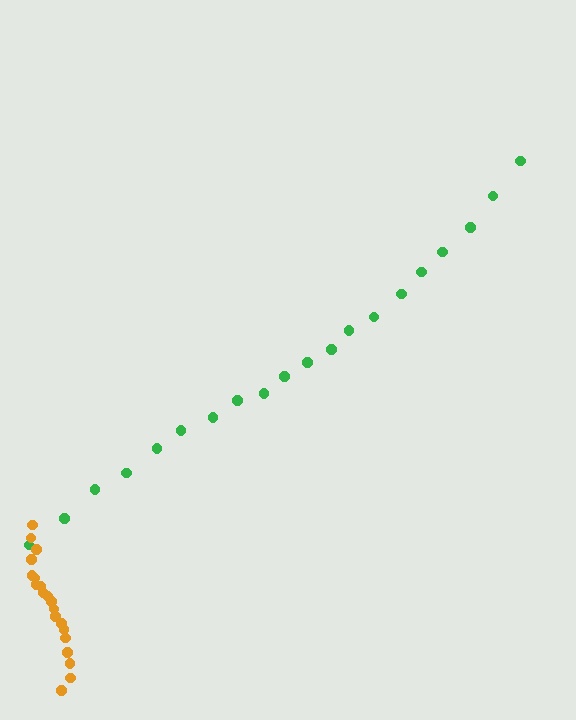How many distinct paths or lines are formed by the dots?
There are 2 distinct paths.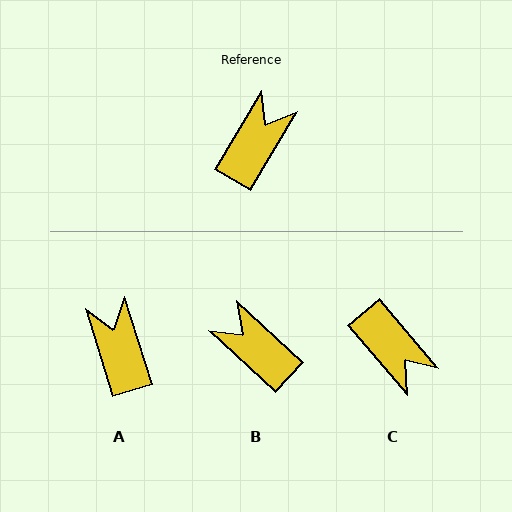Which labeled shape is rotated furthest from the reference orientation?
C, about 109 degrees away.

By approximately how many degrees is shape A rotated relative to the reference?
Approximately 48 degrees counter-clockwise.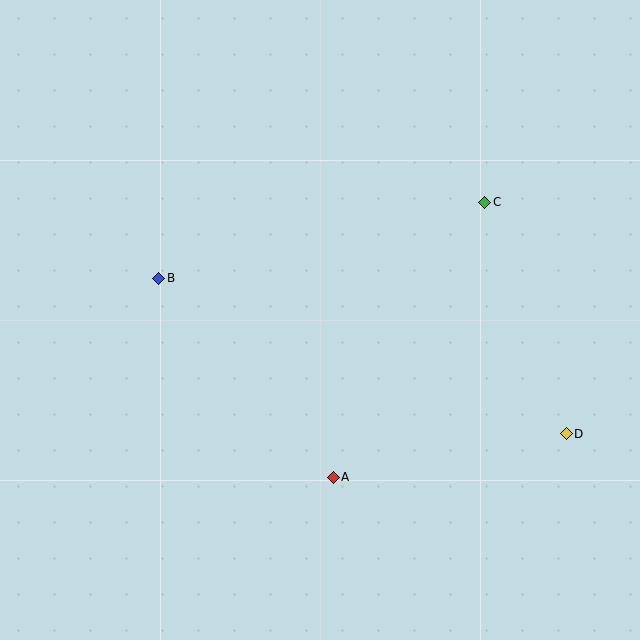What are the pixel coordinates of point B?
Point B is at (159, 278).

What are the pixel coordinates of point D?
Point D is at (566, 434).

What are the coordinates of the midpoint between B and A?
The midpoint between B and A is at (246, 378).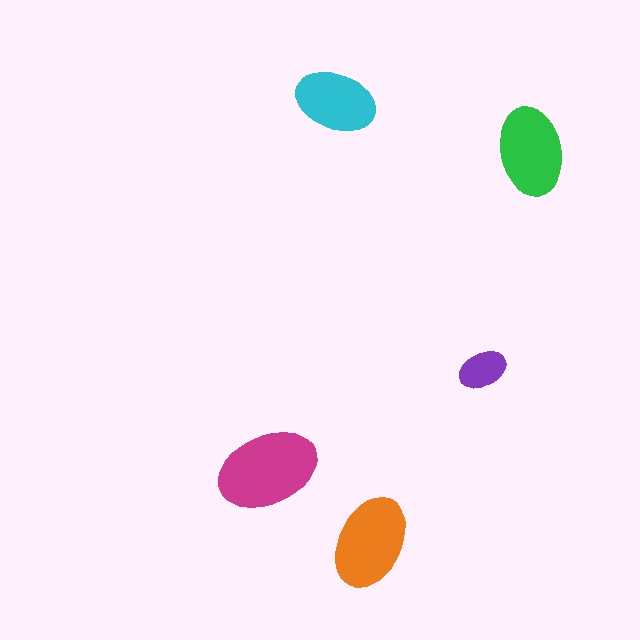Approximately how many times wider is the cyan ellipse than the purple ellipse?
About 1.5 times wider.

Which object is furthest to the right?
The green ellipse is rightmost.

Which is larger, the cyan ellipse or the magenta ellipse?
The magenta one.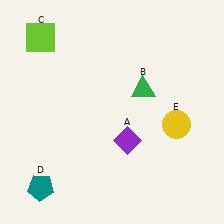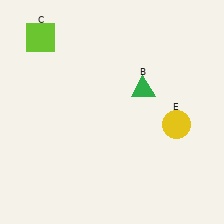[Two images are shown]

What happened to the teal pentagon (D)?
The teal pentagon (D) was removed in Image 2. It was in the bottom-left area of Image 1.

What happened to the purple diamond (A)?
The purple diamond (A) was removed in Image 2. It was in the bottom-right area of Image 1.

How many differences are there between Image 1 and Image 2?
There are 2 differences between the two images.